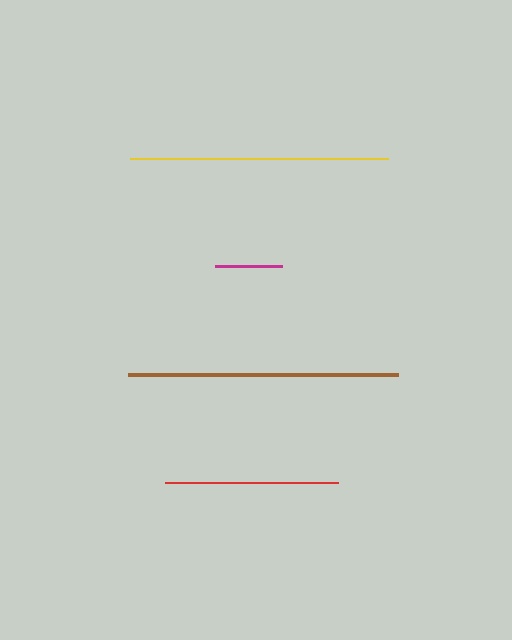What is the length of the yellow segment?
The yellow segment is approximately 258 pixels long.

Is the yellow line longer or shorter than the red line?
The yellow line is longer than the red line.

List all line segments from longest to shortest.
From longest to shortest: brown, yellow, red, magenta.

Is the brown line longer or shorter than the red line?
The brown line is longer than the red line.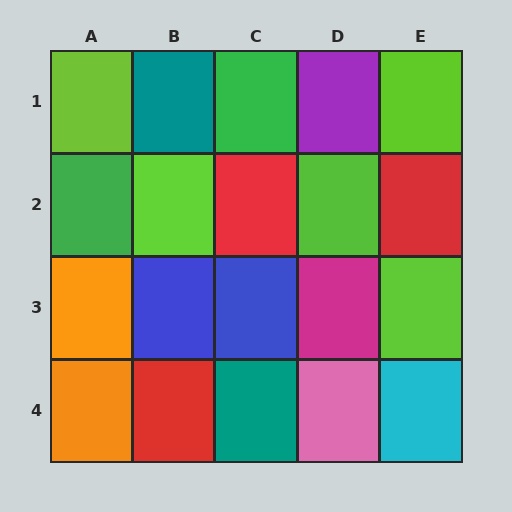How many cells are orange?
2 cells are orange.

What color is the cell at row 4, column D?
Pink.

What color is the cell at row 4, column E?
Cyan.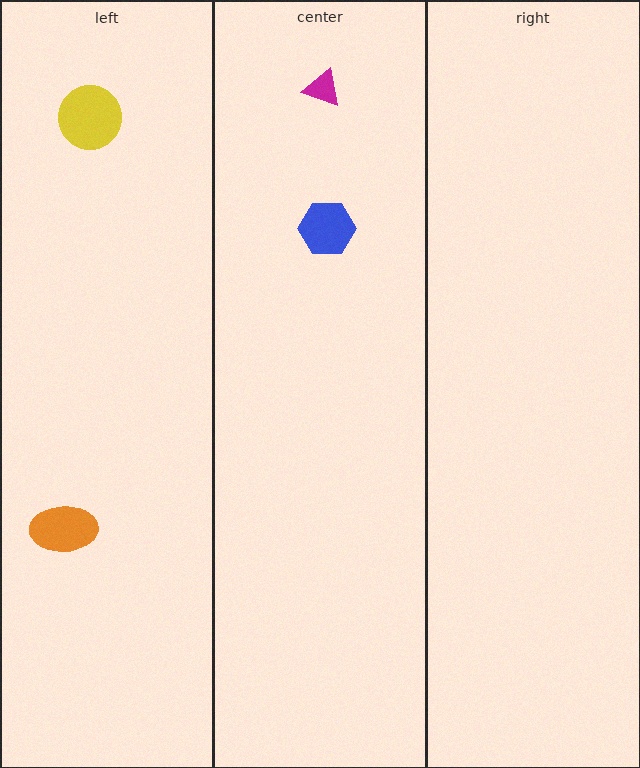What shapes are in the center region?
The blue hexagon, the magenta triangle.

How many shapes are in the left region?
2.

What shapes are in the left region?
The orange ellipse, the yellow circle.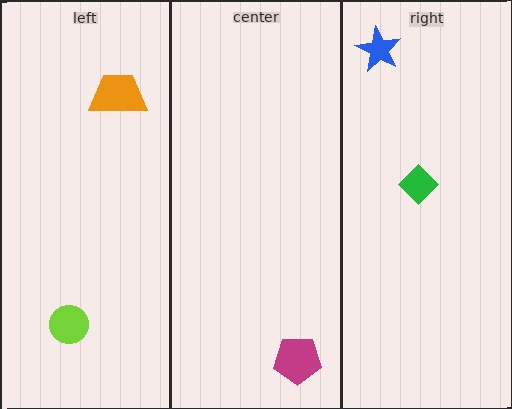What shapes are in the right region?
The blue star, the green diamond.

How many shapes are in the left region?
2.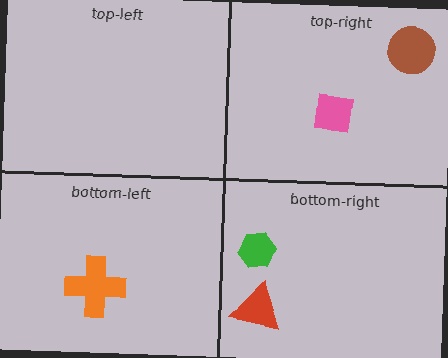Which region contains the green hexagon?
The bottom-right region.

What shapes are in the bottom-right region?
The green hexagon, the red triangle.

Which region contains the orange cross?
The bottom-left region.